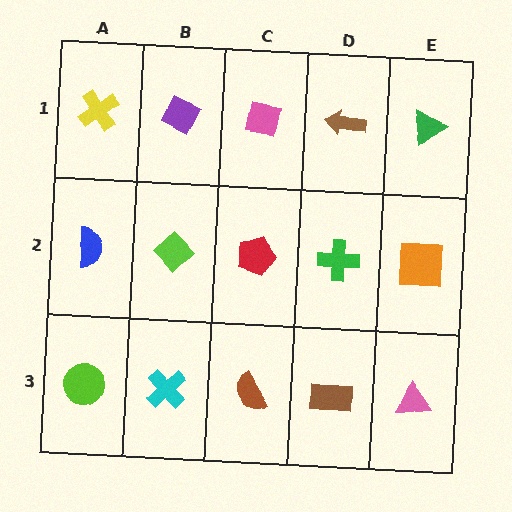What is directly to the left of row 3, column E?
A brown rectangle.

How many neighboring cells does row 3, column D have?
3.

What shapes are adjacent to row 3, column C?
A red pentagon (row 2, column C), a cyan cross (row 3, column B), a brown rectangle (row 3, column D).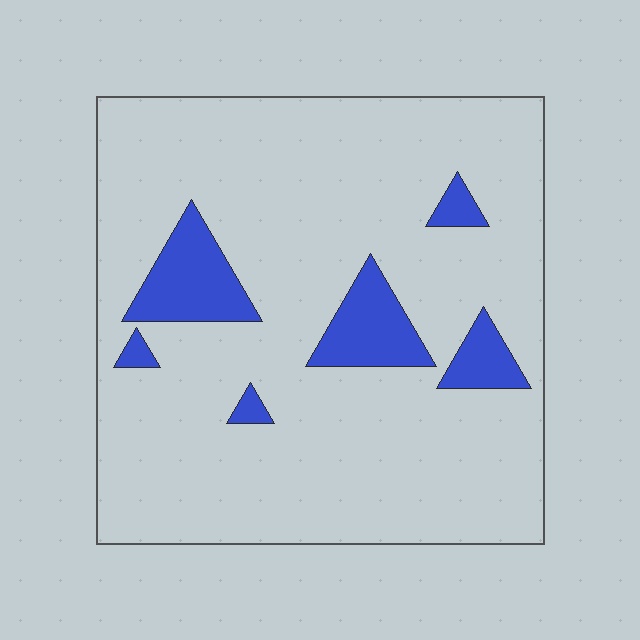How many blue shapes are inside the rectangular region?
6.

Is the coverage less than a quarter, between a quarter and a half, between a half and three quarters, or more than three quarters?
Less than a quarter.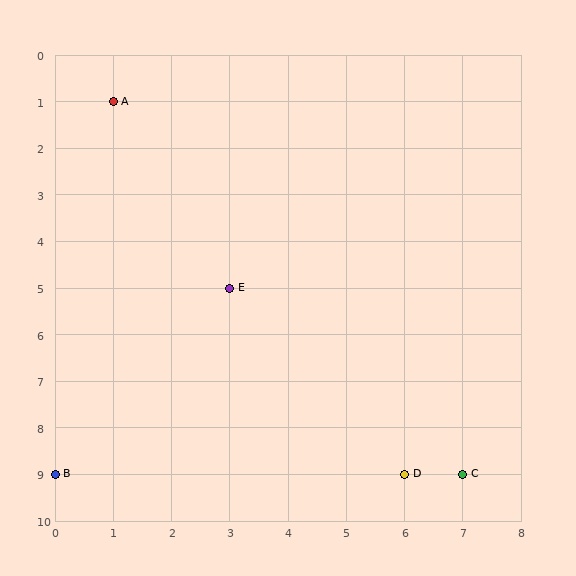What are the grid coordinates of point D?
Point D is at grid coordinates (6, 9).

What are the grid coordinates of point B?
Point B is at grid coordinates (0, 9).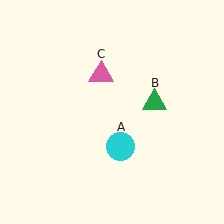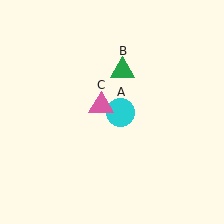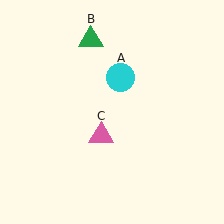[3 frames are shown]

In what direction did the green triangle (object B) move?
The green triangle (object B) moved up and to the left.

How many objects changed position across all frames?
3 objects changed position: cyan circle (object A), green triangle (object B), pink triangle (object C).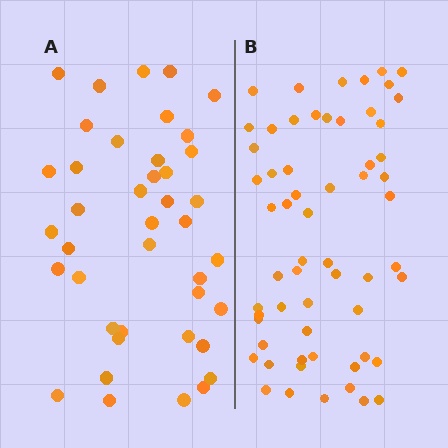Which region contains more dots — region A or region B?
Region B (the right region) has more dots.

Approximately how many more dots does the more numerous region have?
Region B has approximately 20 more dots than region A.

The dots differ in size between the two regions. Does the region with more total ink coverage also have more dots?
No. Region A has more total ink coverage because its dots are larger, but region B actually contains more individual dots. Total area can be misleading — the number of items is what matters here.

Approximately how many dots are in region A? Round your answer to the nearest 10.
About 40 dots. (The exact count is 41, which rounds to 40.)